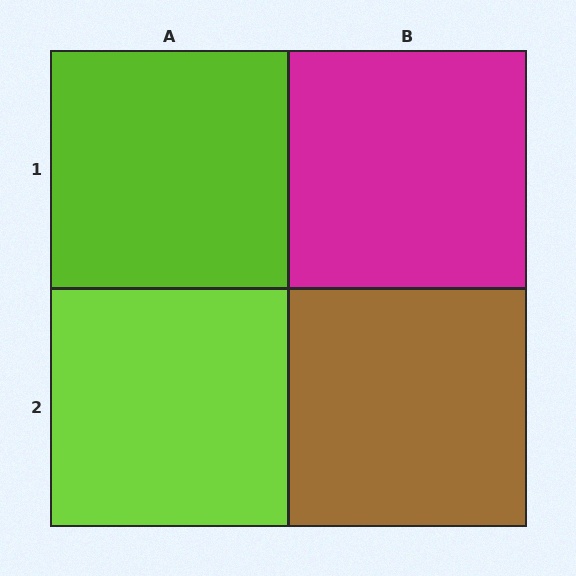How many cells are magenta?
1 cell is magenta.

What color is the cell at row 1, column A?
Lime.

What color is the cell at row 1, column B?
Magenta.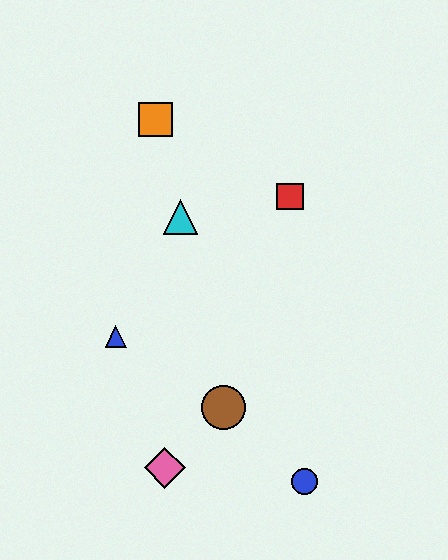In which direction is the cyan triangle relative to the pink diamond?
The cyan triangle is above the pink diamond.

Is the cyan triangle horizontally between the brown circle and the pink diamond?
Yes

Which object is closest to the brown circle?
The pink diamond is closest to the brown circle.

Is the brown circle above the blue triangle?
No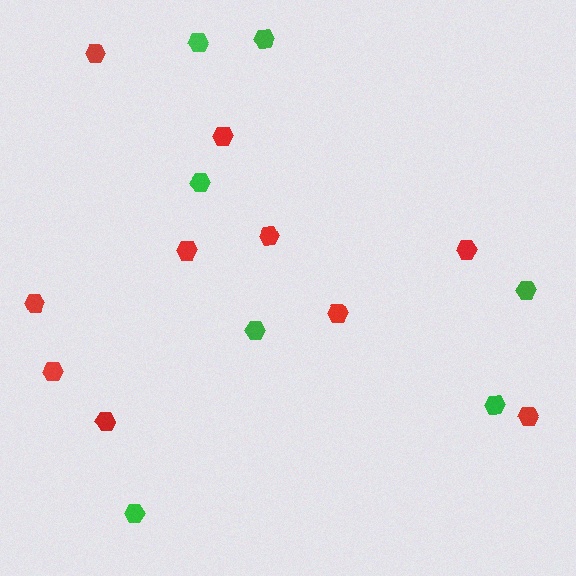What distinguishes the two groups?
There are 2 groups: one group of green hexagons (7) and one group of red hexagons (10).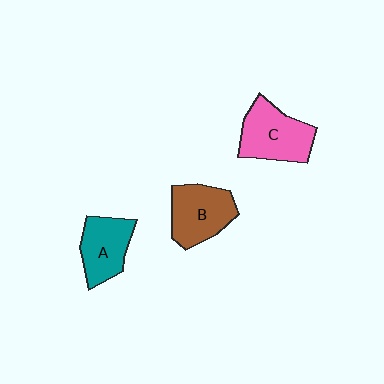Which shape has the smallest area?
Shape A (teal).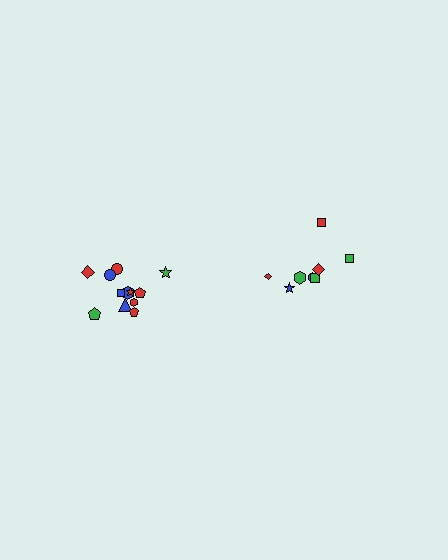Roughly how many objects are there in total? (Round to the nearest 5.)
Roughly 20 objects in total.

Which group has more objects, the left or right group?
The left group.